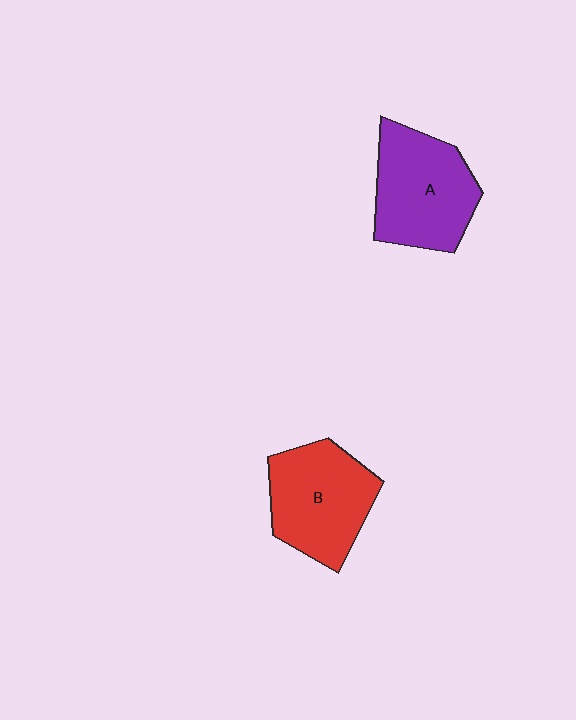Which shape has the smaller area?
Shape B (red).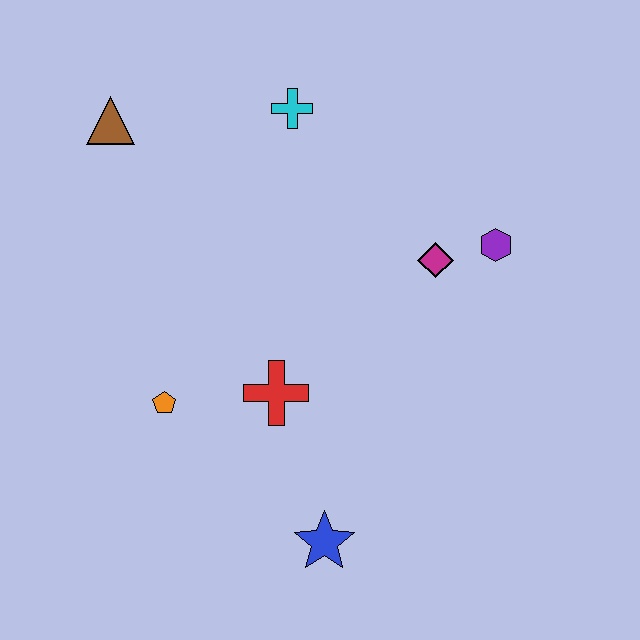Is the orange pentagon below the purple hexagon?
Yes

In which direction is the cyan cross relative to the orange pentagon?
The cyan cross is above the orange pentagon.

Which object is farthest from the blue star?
The brown triangle is farthest from the blue star.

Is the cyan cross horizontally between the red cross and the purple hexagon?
Yes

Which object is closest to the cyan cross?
The brown triangle is closest to the cyan cross.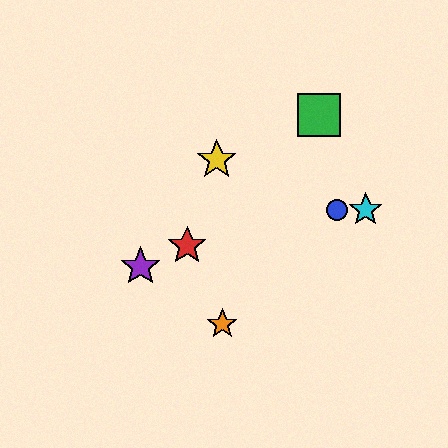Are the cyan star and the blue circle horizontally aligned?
Yes, both are at y≈210.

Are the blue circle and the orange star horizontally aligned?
No, the blue circle is at y≈210 and the orange star is at y≈324.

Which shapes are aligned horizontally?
The blue circle, the cyan star are aligned horizontally.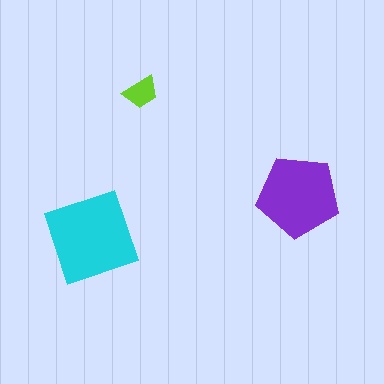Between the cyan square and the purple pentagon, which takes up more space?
The cyan square.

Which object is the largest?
The cyan square.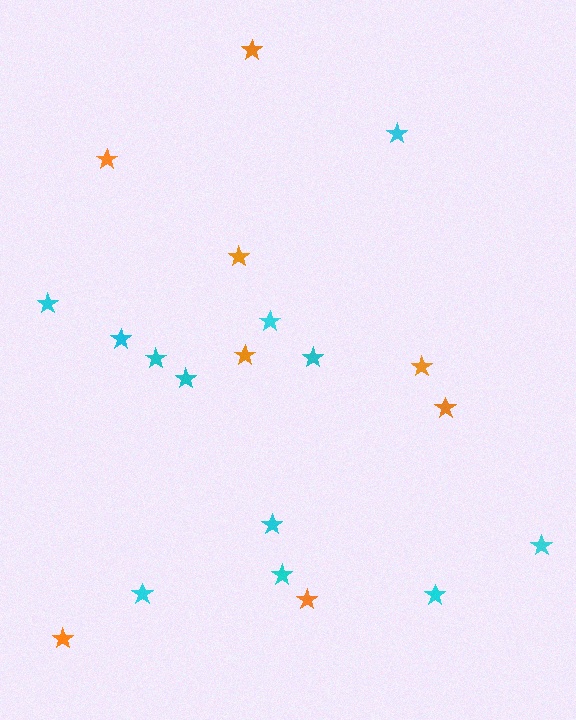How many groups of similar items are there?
There are 2 groups: one group of orange stars (8) and one group of cyan stars (12).